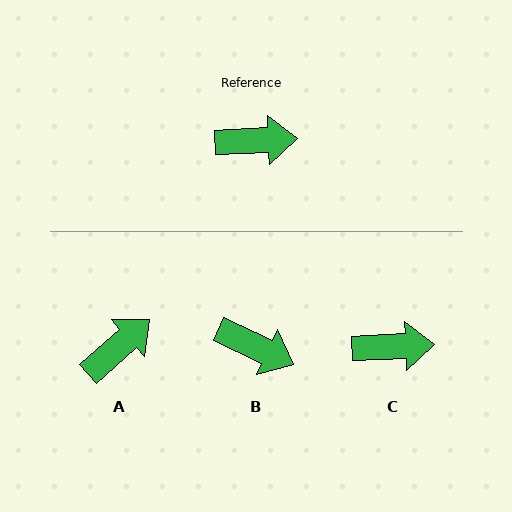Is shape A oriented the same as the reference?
No, it is off by about 39 degrees.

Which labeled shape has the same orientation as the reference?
C.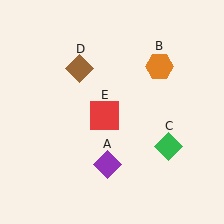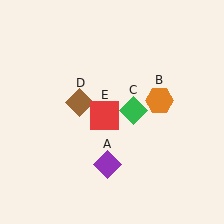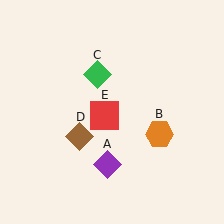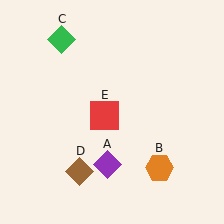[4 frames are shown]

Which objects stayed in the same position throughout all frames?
Purple diamond (object A) and red square (object E) remained stationary.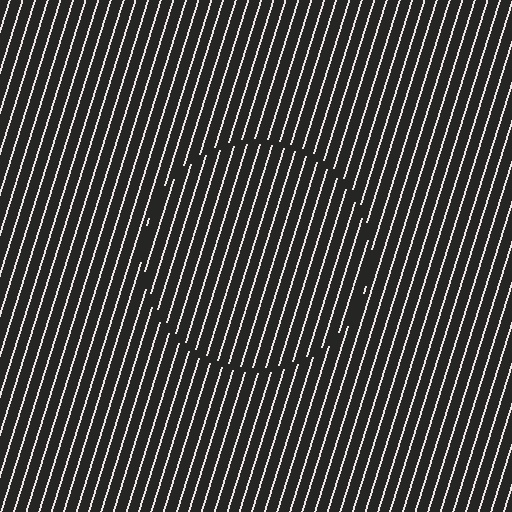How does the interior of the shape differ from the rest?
The interior of the shape contains the same grating, shifted by half a period — the contour is defined by the phase discontinuity where line-ends from the inner and outer gratings abut.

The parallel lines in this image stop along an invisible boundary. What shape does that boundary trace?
An illusory circle. The interior of the shape contains the same grating, shifted by half a period — the contour is defined by the phase discontinuity where line-ends from the inner and outer gratings abut.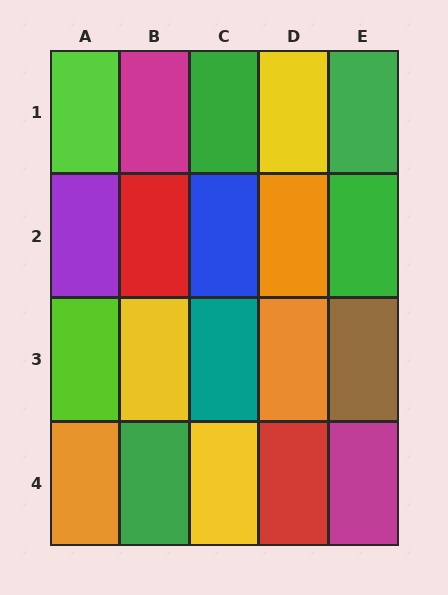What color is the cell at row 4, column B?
Green.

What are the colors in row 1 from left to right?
Lime, magenta, green, yellow, green.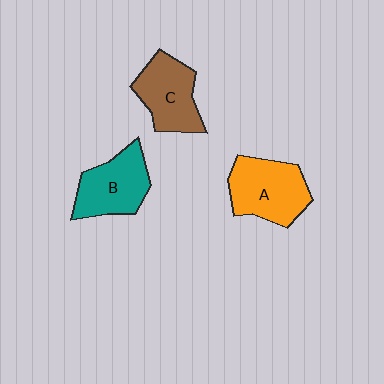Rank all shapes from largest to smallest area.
From largest to smallest: A (orange), B (teal), C (brown).